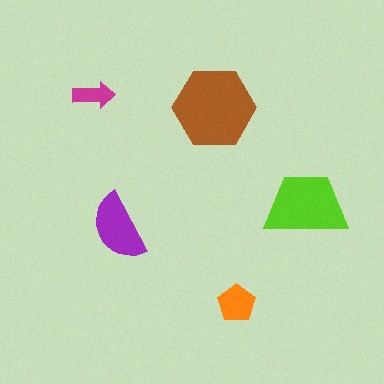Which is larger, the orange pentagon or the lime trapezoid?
The lime trapezoid.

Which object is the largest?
The brown hexagon.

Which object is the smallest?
The magenta arrow.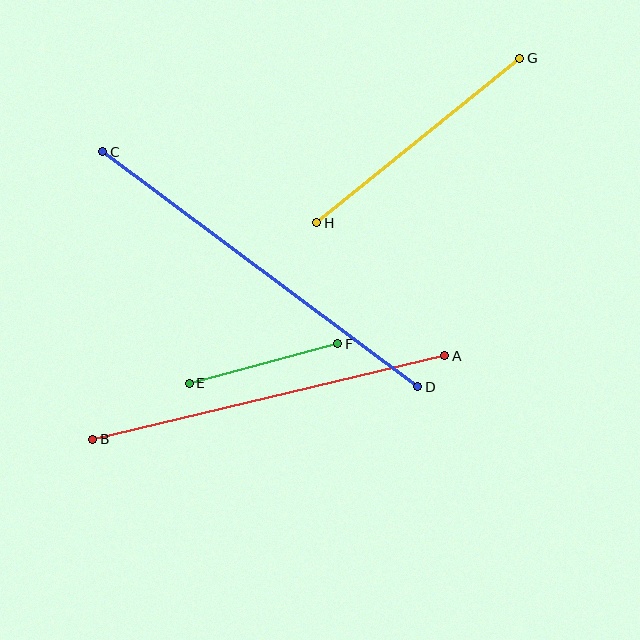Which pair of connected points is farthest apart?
Points C and D are farthest apart.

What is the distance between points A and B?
The distance is approximately 362 pixels.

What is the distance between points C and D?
The distance is approximately 393 pixels.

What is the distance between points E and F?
The distance is approximately 154 pixels.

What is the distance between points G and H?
The distance is approximately 261 pixels.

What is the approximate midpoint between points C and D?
The midpoint is at approximately (260, 269) pixels.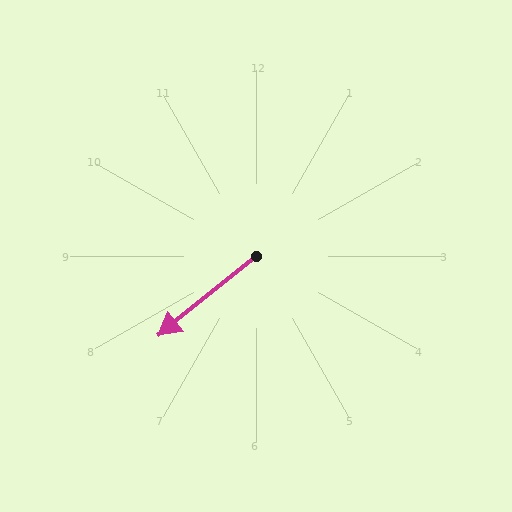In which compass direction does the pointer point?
Southwest.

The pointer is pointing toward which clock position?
Roughly 8 o'clock.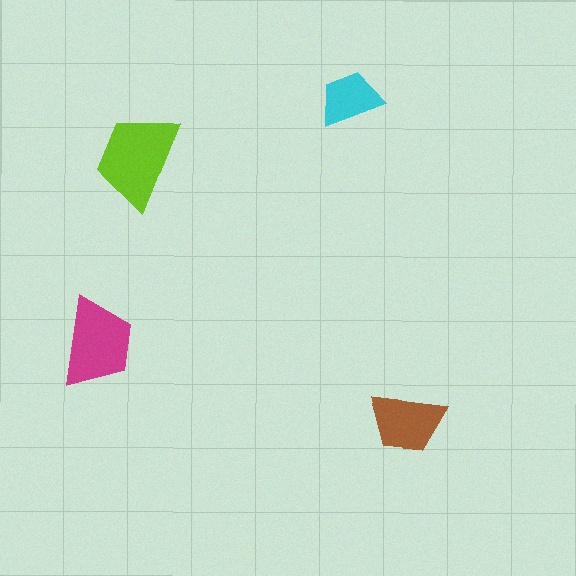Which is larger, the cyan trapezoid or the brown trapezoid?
The brown one.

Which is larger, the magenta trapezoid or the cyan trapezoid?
The magenta one.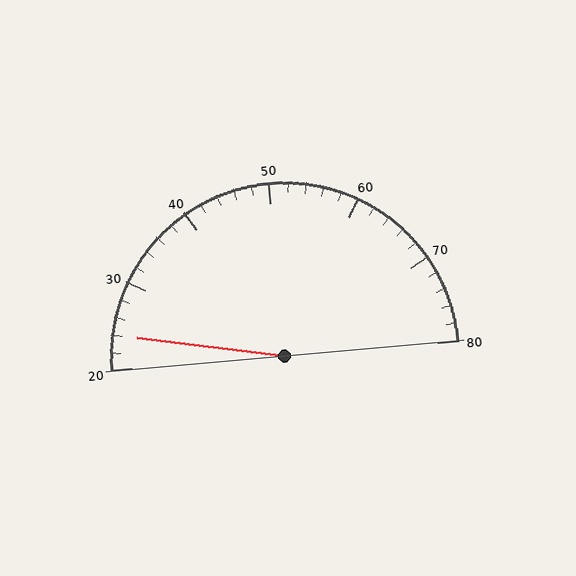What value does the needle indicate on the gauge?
The needle indicates approximately 24.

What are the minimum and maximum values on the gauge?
The gauge ranges from 20 to 80.